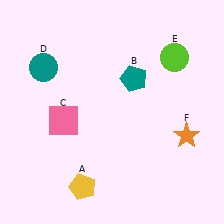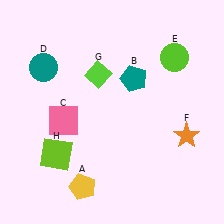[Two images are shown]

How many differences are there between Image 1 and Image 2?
There are 2 differences between the two images.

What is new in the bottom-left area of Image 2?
A lime square (H) was added in the bottom-left area of Image 2.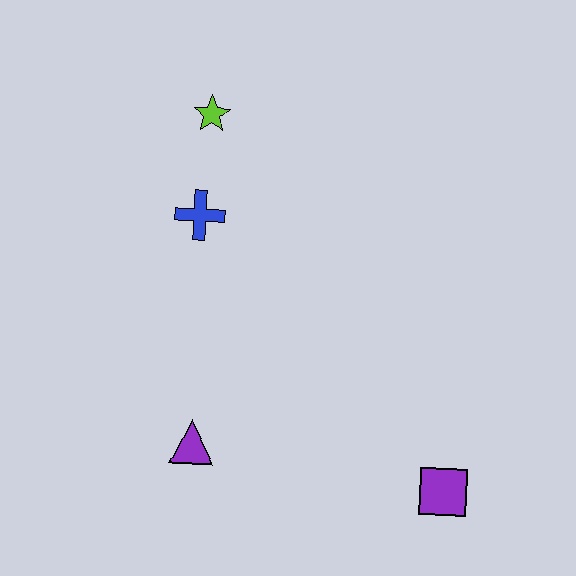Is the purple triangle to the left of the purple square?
Yes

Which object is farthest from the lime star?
The purple square is farthest from the lime star.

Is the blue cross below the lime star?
Yes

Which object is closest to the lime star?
The blue cross is closest to the lime star.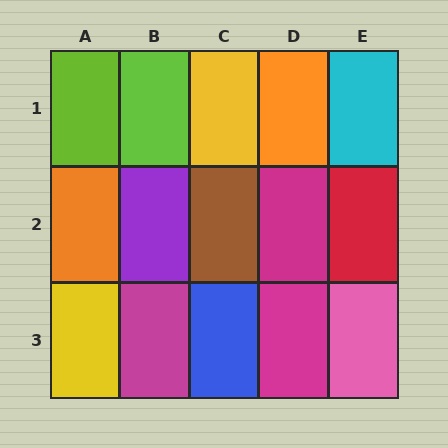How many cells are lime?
2 cells are lime.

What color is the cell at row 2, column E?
Red.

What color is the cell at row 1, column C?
Yellow.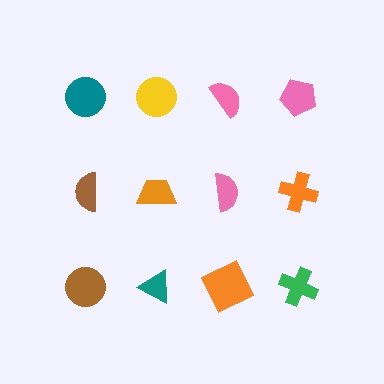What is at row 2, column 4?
An orange cross.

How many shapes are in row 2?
4 shapes.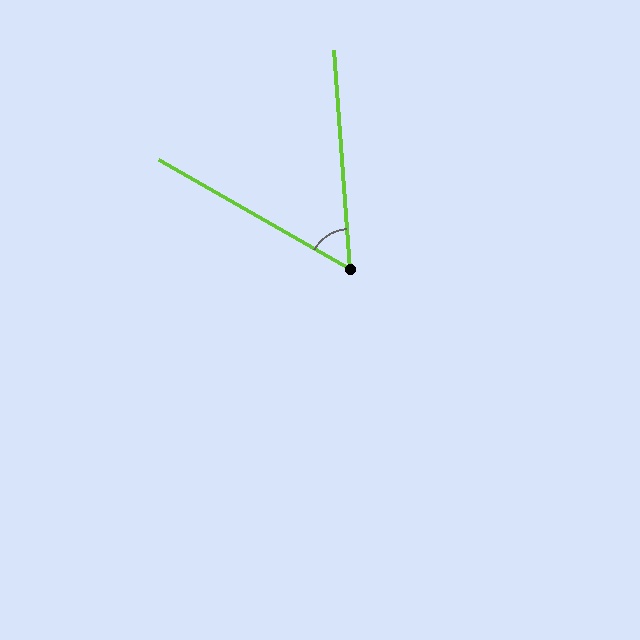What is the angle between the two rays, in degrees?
Approximately 56 degrees.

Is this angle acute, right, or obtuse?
It is acute.